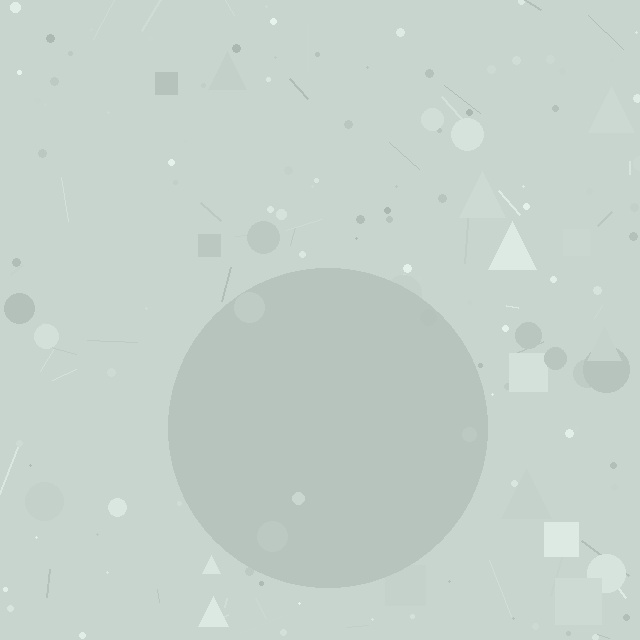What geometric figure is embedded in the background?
A circle is embedded in the background.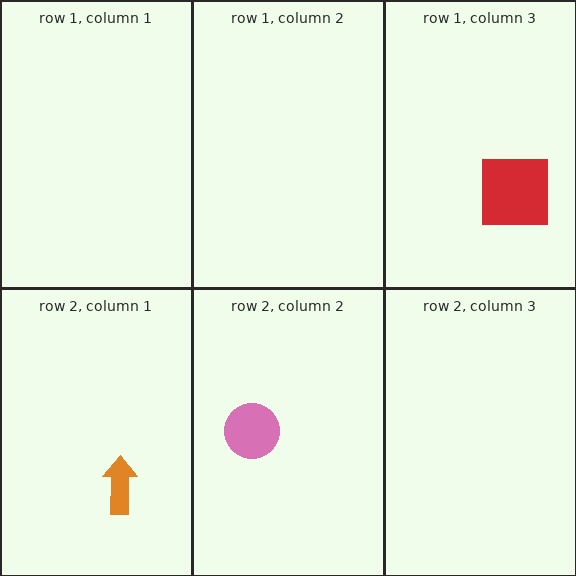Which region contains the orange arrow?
The row 2, column 1 region.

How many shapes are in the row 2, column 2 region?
1.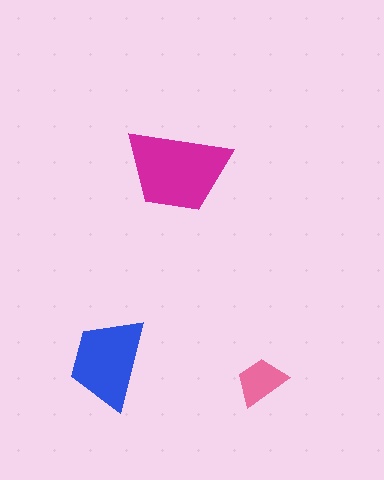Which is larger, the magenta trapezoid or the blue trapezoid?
The magenta one.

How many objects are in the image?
There are 3 objects in the image.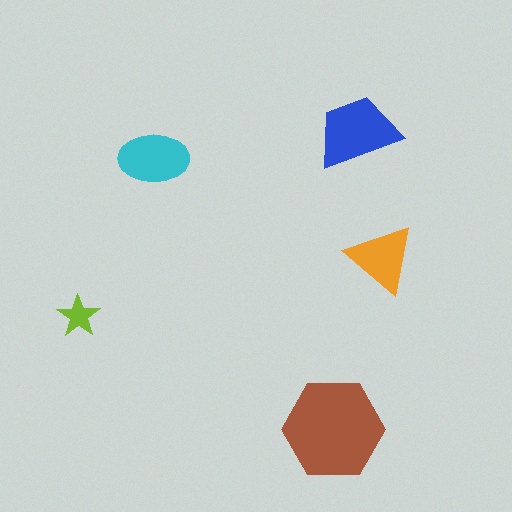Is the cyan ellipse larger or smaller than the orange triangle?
Larger.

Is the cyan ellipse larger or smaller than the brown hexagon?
Smaller.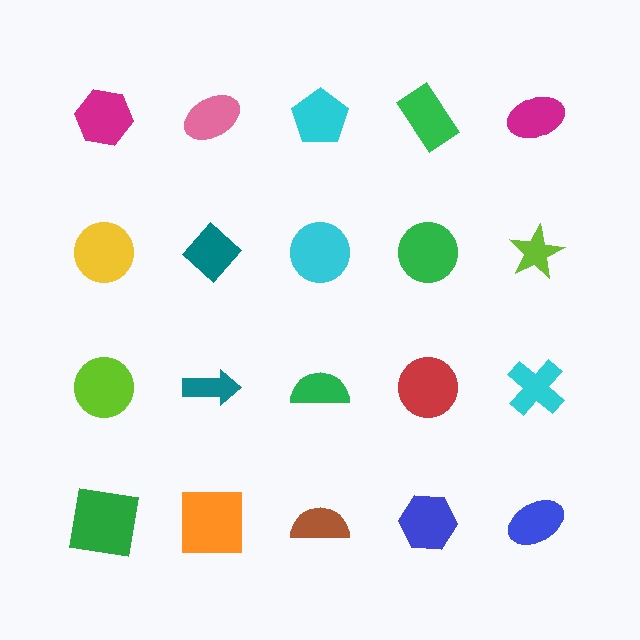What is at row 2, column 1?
A yellow circle.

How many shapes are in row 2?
5 shapes.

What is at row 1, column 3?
A cyan pentagon.